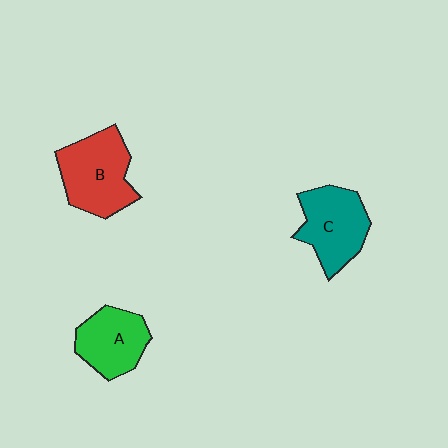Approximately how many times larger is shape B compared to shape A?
Approximately 1.3 times.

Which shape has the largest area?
Shape B (red).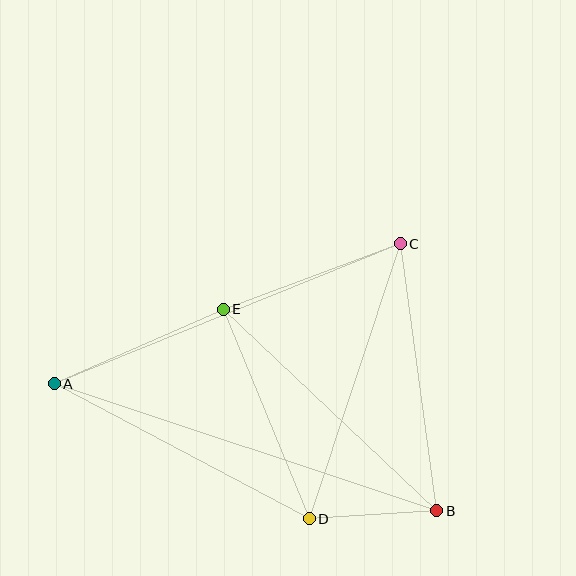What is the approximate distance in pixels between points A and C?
The distance between A and C is approximately 373 pixels.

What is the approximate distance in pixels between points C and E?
The distance between C and E is approximately 189 pixels.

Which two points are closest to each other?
Points B and D are closest to each other.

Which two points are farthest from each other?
Points A and B are farthest from each other.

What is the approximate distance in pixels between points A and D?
The distance between A and D is approximately 289 pixels.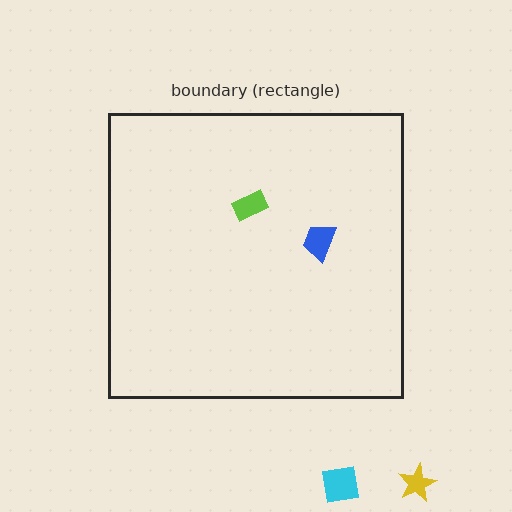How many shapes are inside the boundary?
2 inside, 2 outside.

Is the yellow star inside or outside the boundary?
Outside.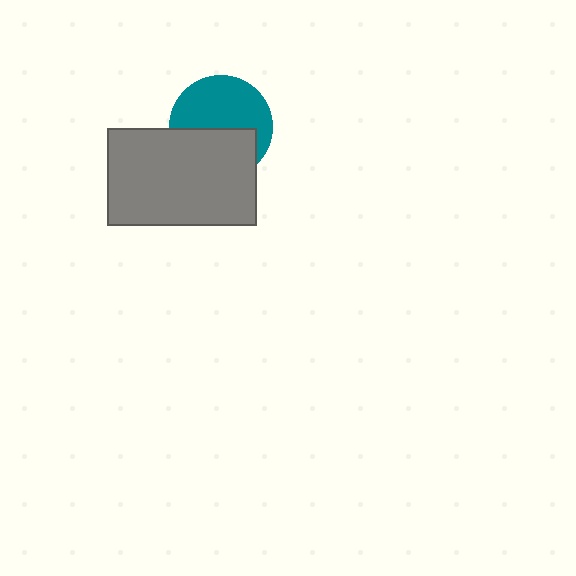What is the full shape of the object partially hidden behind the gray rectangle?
The partially hidden object is a teal circle.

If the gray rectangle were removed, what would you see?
You would see the complete teal circle.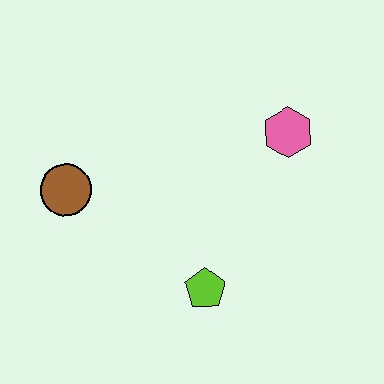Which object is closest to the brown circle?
The lime pentagon is closest to the brown circle.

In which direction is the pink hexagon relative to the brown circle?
The pink hexagon is to the right of the brown circle.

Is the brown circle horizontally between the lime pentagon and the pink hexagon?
No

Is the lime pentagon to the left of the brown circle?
No